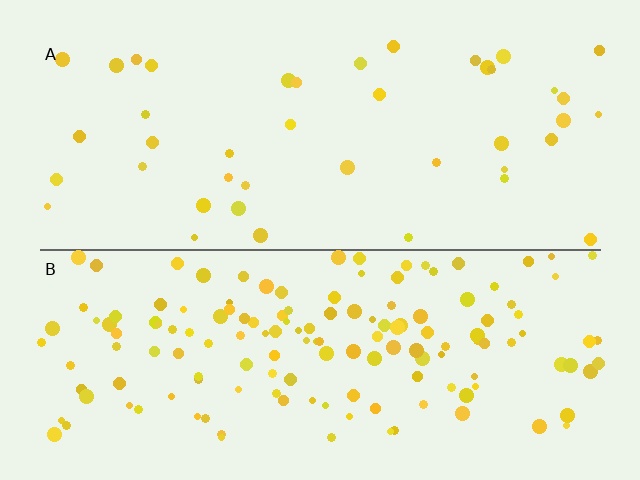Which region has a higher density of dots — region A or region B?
B (the bottom).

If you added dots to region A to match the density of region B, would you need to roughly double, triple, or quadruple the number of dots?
Approximately quadruple.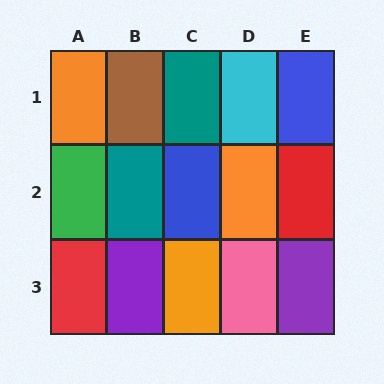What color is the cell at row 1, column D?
Cyan.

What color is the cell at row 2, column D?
Orange.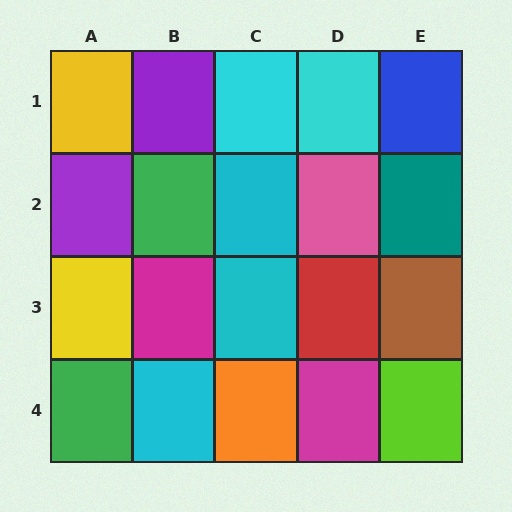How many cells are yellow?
2 cells are yellow.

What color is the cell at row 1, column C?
Cyan.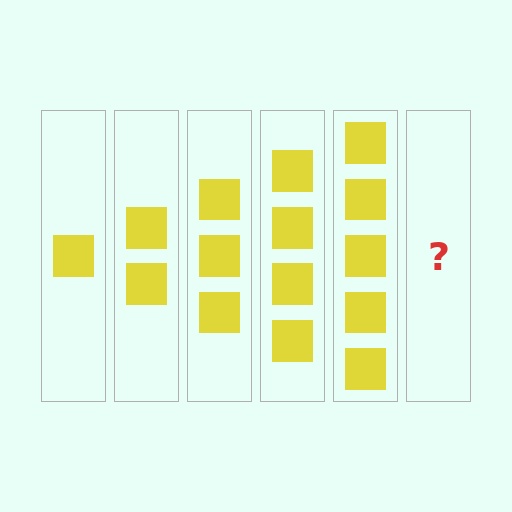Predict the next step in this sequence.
The next step is 6 squares.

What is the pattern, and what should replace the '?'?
The pattern is that each step adds one more square. The '?' should be 6 squares.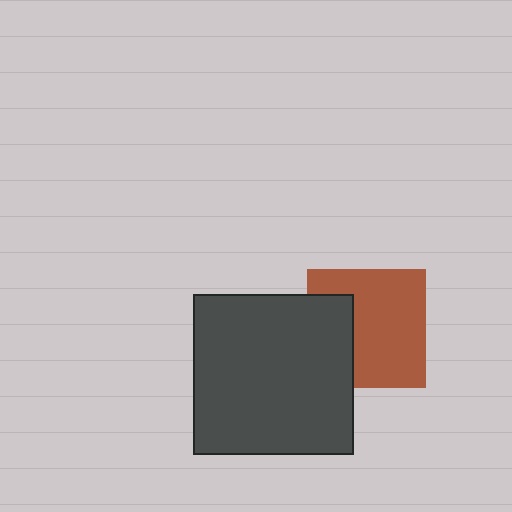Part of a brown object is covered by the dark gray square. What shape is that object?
It is a square.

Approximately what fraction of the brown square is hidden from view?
Roughly 31% of the brown square is hidden behind the dark gray square.